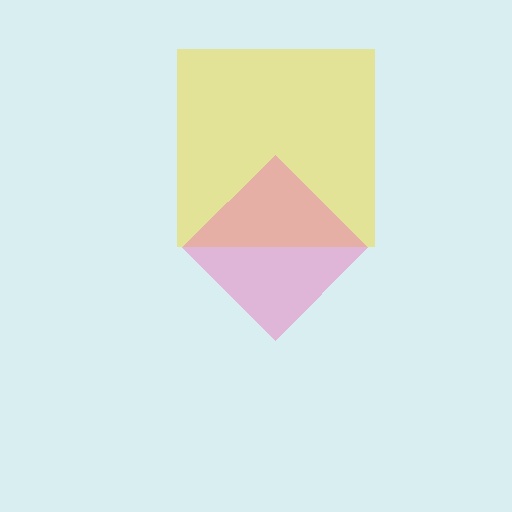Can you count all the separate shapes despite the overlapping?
Yes, there are 2 separate shapes.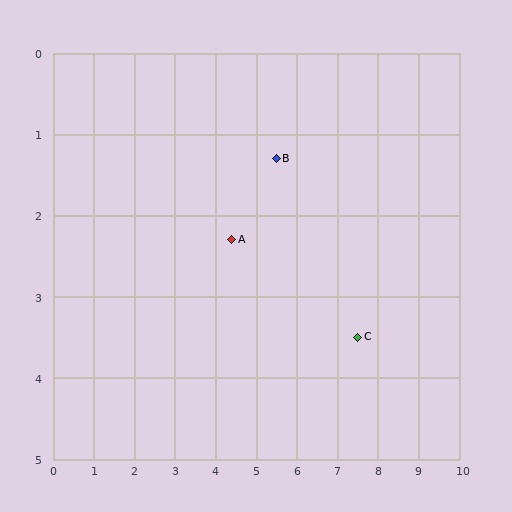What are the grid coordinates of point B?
Point B is at approximately (5.5, 1.3).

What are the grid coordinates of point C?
Point C is at approximately (7.5, 3.5).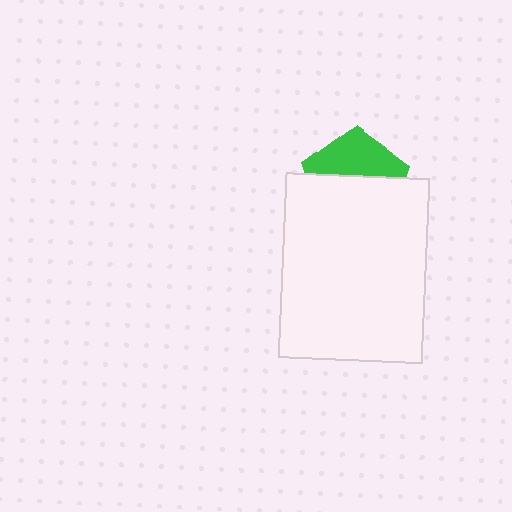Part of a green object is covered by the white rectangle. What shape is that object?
It is a pentagon.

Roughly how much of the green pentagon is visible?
A small part of it is visible (roughly 43%).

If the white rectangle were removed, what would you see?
You would see the complete green pentagon.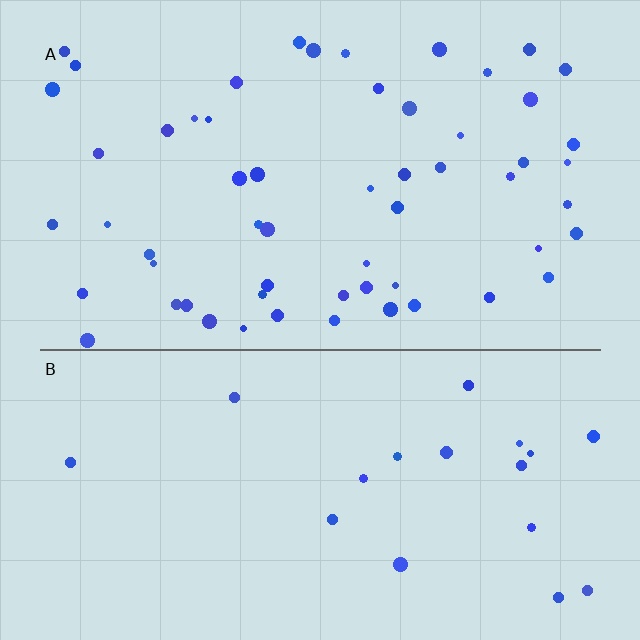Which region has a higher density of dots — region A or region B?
A (the top).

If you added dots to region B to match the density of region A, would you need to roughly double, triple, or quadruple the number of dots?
Approximately triple.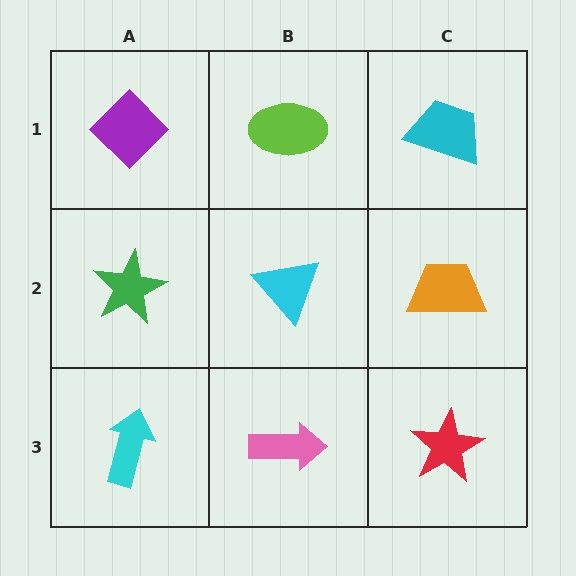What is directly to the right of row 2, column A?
A cyan triangle.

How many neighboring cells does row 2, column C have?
3.